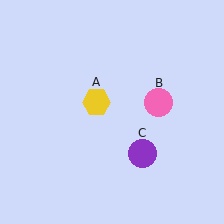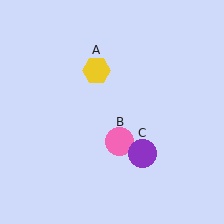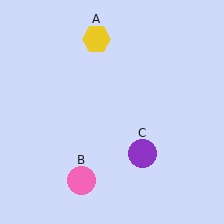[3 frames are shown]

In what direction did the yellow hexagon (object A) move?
The yellow hexagon (object A) moved up.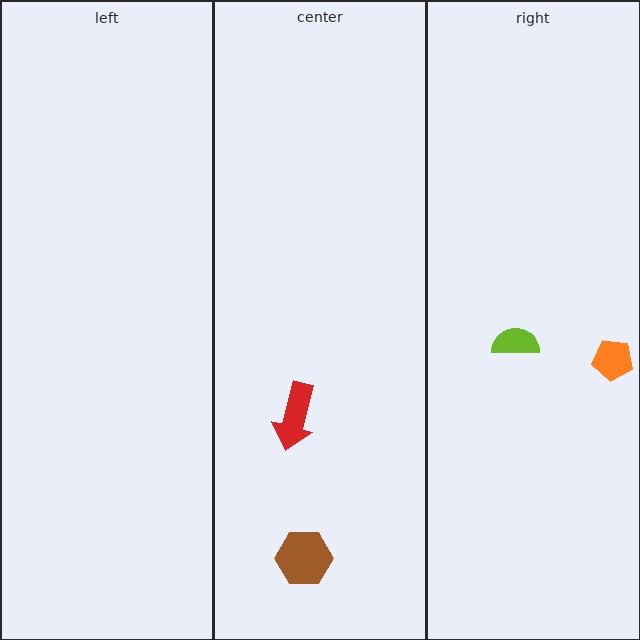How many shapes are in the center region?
2.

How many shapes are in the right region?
2.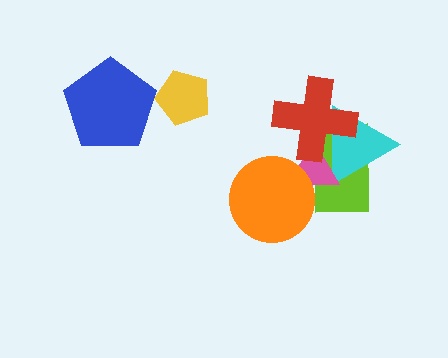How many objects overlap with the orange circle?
2 objects overlap with the orange circle.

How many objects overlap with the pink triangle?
4 objects overlap with the pink triangle.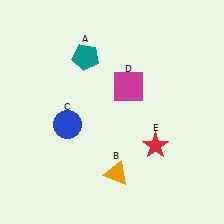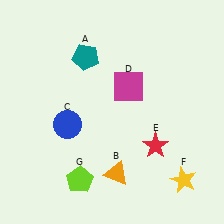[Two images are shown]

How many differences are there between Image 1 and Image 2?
There are 2 differences between the two images.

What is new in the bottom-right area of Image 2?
A yellow star (F) was added in the bottom-right area of Image 2.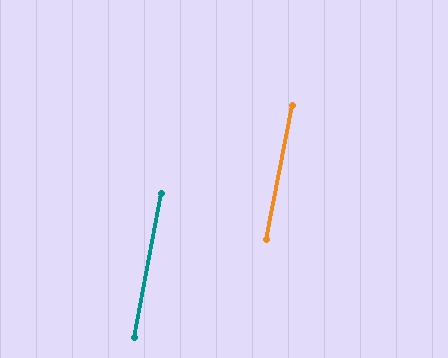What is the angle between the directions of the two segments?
Approximately 0 degrees.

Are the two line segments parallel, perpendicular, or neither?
Parallel — their directions differ by only 0.2°.